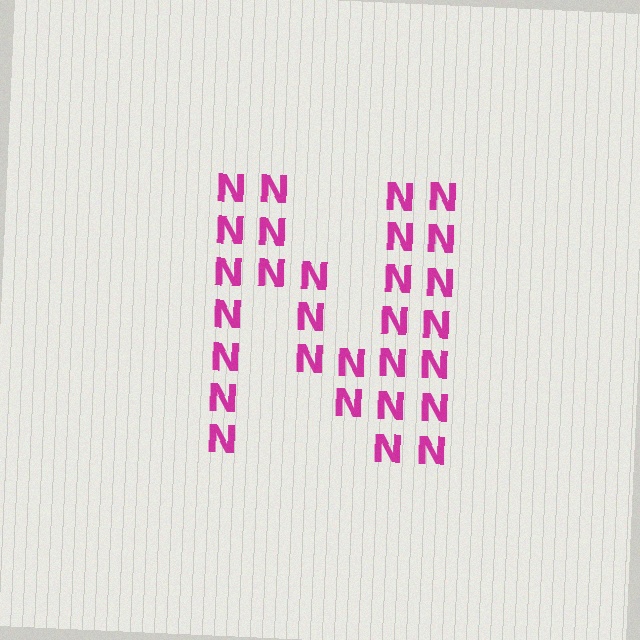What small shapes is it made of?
It is made of small letter N's.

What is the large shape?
The large shape is the letter N.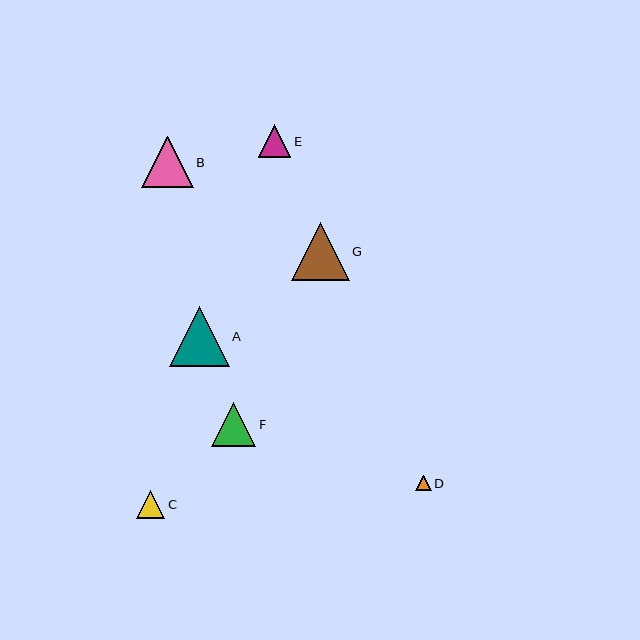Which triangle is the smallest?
Triangle D is the smallest with a size of approximately 16 pixels.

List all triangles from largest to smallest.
From largest to smallest: A, G, B, F, E, C, D.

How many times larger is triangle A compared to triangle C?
Triangle A is approximately 2.1 times the size of triangle C.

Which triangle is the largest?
Triangle A is the largest with a size of approximately 60 pixels.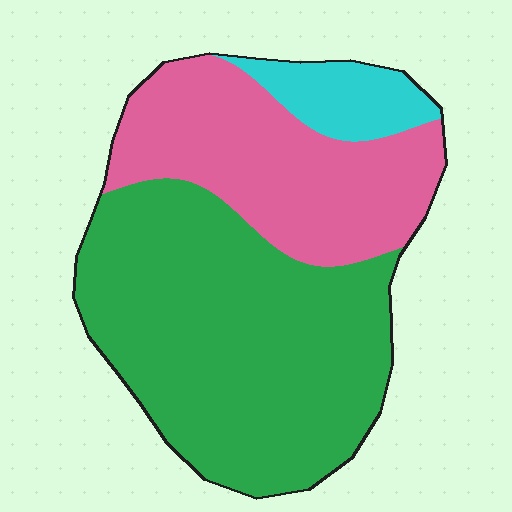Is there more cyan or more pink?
Pink.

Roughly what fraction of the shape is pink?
Pink covers roughly 35% of the shape.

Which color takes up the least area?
Cyan, at roughly 10%.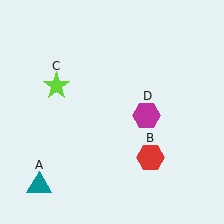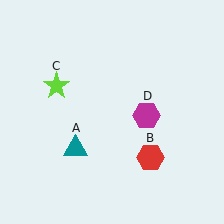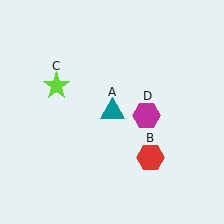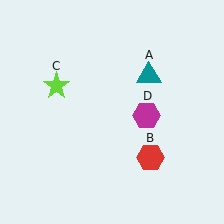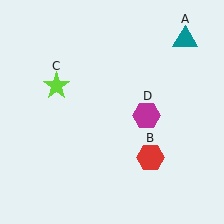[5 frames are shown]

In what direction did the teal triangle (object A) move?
The teal triangle (object A) moved up and to the right.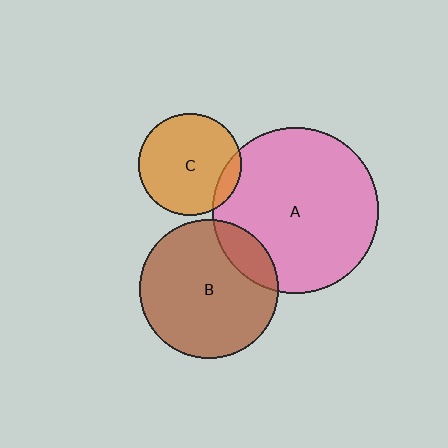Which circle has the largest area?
Circle A (pink).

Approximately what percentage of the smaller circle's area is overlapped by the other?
Approximately 15%.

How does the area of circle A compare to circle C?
Approximately 2.6 times.